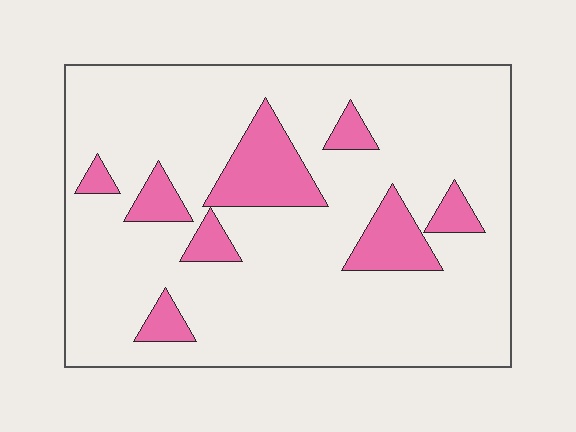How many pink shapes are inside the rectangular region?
8.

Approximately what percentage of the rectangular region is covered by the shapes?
Approximately 15%.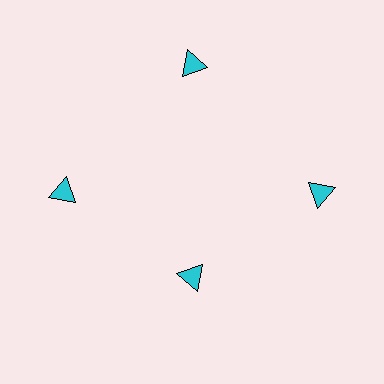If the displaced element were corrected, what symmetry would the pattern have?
It would have 4-fold rotational symmetry — the pattern would map onto itself every 90 degrees.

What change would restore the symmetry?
The symmetry would be restored by moving it outward, back onto the ring so that all 4 triangles sit at equal angles and equal distance from the center.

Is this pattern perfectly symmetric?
No. The 4 cyan triangles are arranged in a ring, but one element near the 6 o'clock position is pulled inward toward the center, breaking the 4-fold rotational symmetry.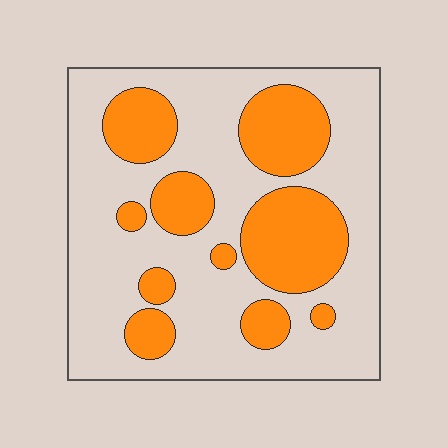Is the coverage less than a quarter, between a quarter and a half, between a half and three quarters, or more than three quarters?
Between a quarter and a half.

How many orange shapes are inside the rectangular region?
10.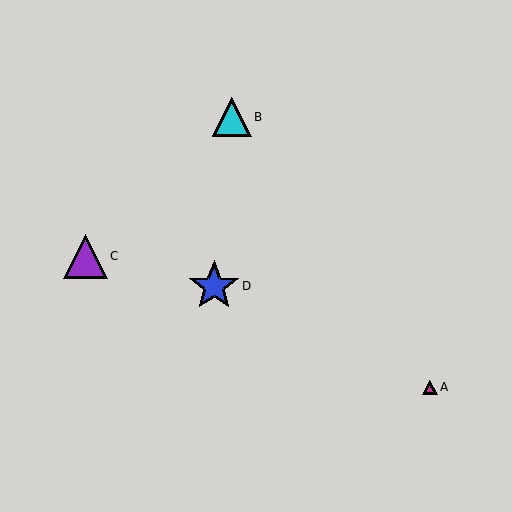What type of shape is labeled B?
Shape B is a cyan triangle.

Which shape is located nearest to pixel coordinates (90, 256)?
The purple triangle (labeled C) at (85, 256) is nearest to that location.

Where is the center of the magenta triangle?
The center of the magenta triangle is at (430, 387).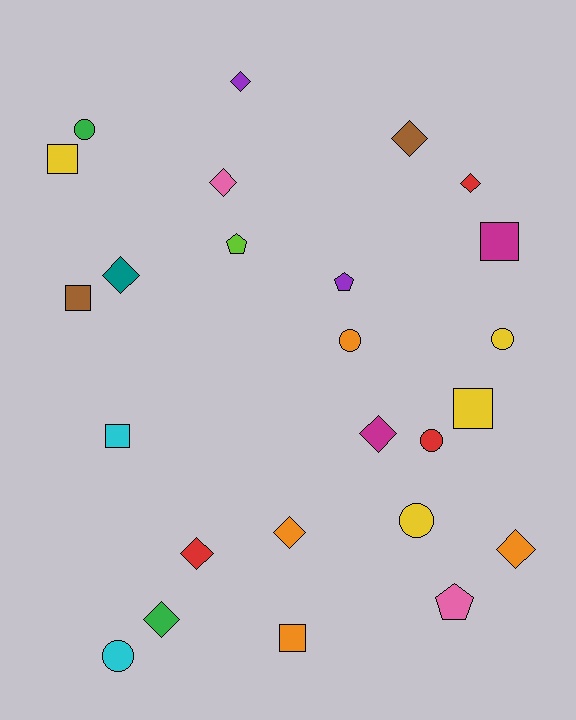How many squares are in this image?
There are 6 squares.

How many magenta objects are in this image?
There are 2 magenta objects.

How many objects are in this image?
There are 25 objects.